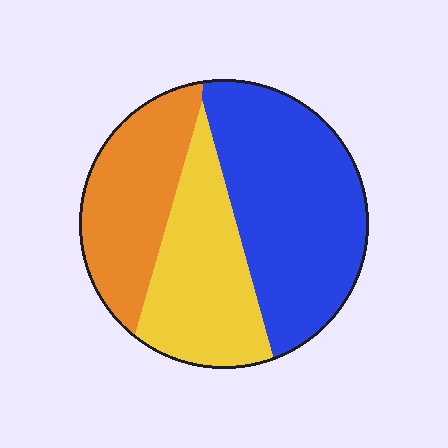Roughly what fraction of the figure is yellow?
Yellow covers 29% of the figure.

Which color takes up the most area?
Blue, at roughly 45%.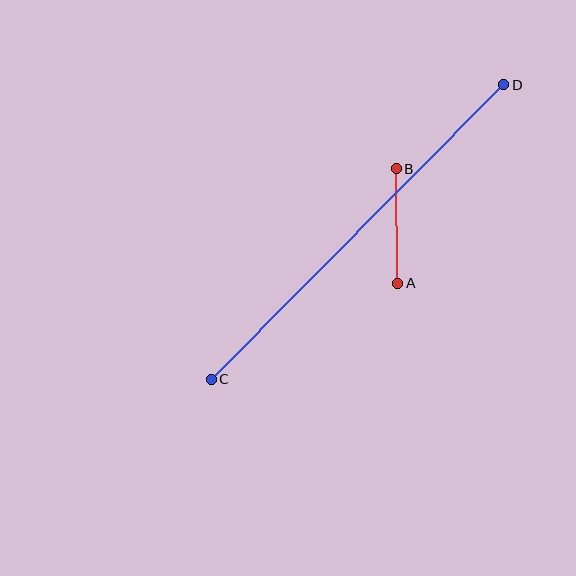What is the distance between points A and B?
The distance is approximately 114 pixels.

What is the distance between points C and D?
The distance is approximately 415 pixels.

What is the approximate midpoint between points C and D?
The midpoint is at approximately (357, 232) pixels.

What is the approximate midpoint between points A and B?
The midpoint is at approximately (397, 226) pixels.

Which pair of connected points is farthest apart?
Points C and D are farthest apart.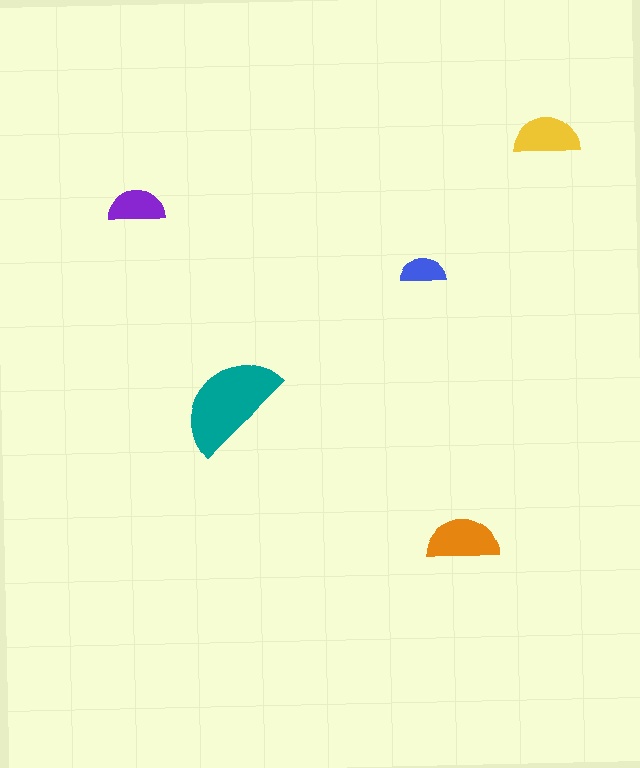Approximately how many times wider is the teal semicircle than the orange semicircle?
About 1.5 times wider.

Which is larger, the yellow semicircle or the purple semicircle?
The yellow one.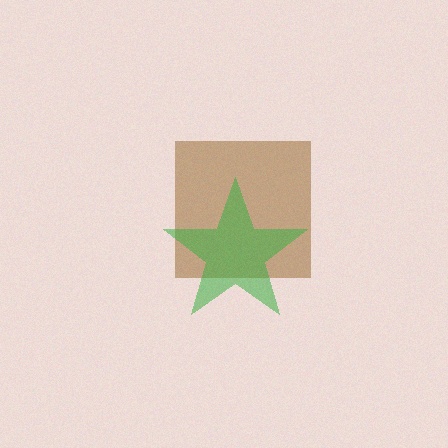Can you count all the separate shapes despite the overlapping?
Yes, there are 2 separate shapes.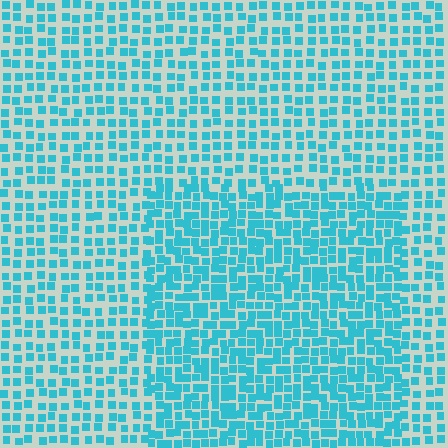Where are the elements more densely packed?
The elements are more densely packed inside the rectangle boundary.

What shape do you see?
I see a rectangle.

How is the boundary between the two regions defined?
The boundary is defined by a change in element density (approximately 1.7x ratio). All elements are the same color, size, and shape.